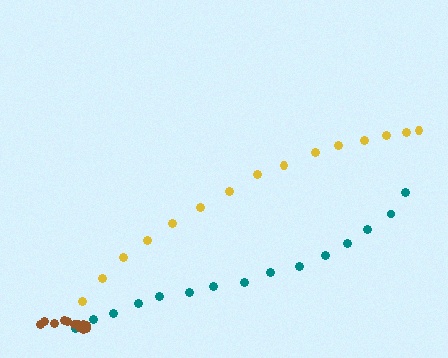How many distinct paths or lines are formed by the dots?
There are 3 distinct paths.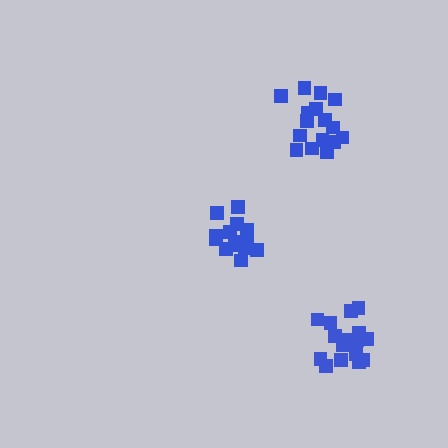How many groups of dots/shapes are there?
There are 3 groups.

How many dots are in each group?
Group 1: 15 dots, Group 2: 16 dots, Group 3: 19 dots (50 total).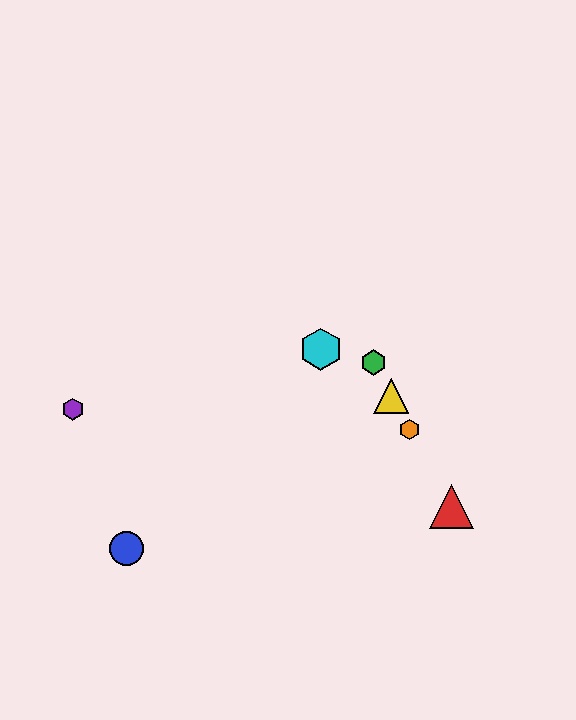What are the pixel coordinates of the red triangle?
The red triangle is at (451, 507).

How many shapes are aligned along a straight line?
4 shapes (the red triangle, the green hexagon, the yellow triangle, the orange hexagon) are aligned along a straight line.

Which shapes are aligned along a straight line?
The red triangle, the green hexagon, the yellow triangle, the orange hexagon are aligned along a straight line.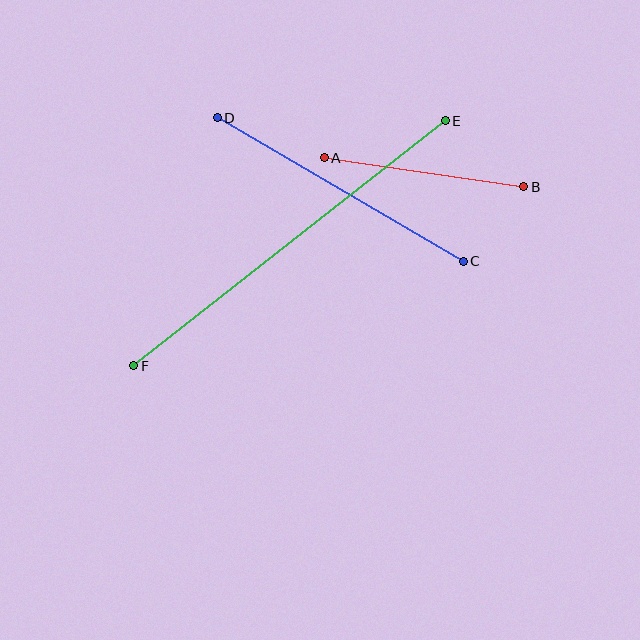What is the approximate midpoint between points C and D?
The midpoint is at approximately (340, 189) pixels.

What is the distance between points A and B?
The distance is approximately 202 pixels.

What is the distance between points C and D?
The distance is approximately 285 pixels.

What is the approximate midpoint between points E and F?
The midpoint is at approximately (290, 243) pixels.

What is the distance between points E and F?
The distance is approximately 396 pixels.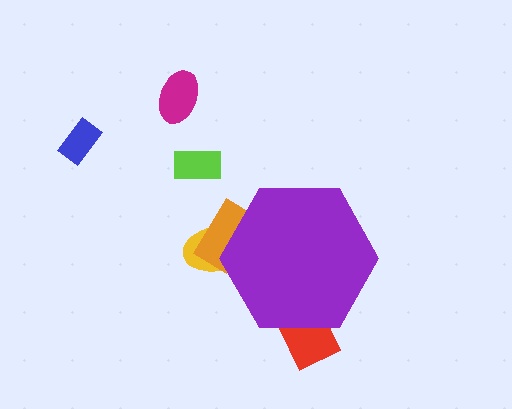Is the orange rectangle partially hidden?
Yes, the orange rectangle is partially hidden behind the purple hexagon.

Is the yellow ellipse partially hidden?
Yes, the yellow ellipse is partially hidden behind the purple hexagon.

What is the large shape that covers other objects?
A purple hexagon.